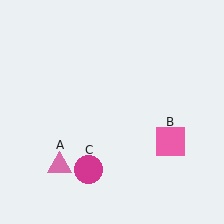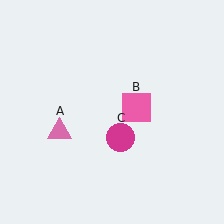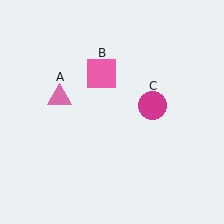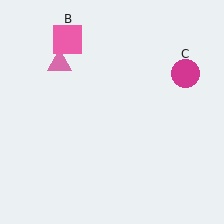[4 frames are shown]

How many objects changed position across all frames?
3 objects changed position: pink triangle (object A), pink square (object B), magenta circle (object C).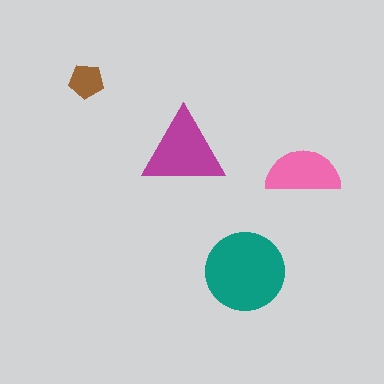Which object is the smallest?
The brown pentagon.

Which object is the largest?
The teal circle.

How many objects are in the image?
There are 4 objects in the image.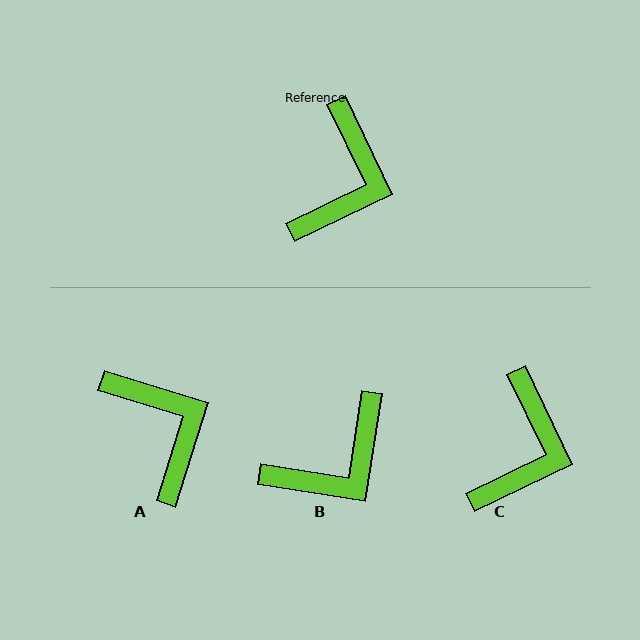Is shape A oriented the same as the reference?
No, it is off by about 47 degrees.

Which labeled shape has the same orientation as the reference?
C.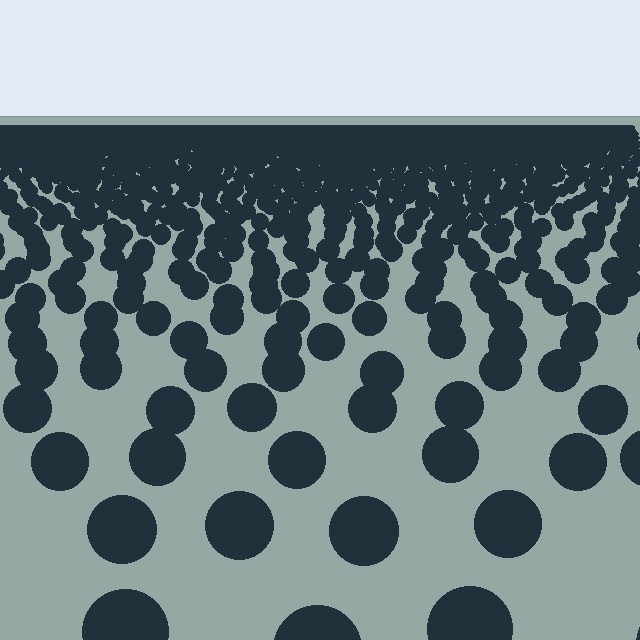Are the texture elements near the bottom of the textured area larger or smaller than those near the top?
Larger. Near the bottom, elements are closer to the viewer and appear at a bigger on-screen size.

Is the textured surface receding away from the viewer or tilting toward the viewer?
The surface is receding away from the viewer. Texture elements get smaller and denser toward the top.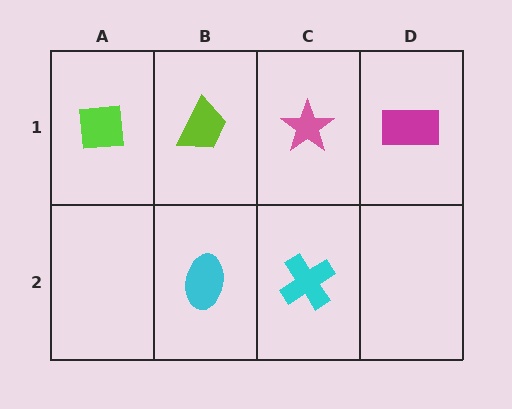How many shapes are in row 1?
4 shapes.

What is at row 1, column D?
A magenta rectangle.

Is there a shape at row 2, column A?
No, that cell is empty.